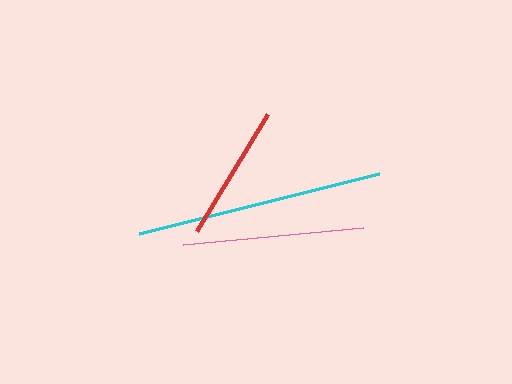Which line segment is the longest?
The cyan line is the longest at approximately 248 pixels.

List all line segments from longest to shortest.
From longest to shortest: cyan, pink, red.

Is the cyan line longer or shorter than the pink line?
The cyan line is longer than the pink line.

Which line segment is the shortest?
The red line is the shortest at approximately 137 pixels.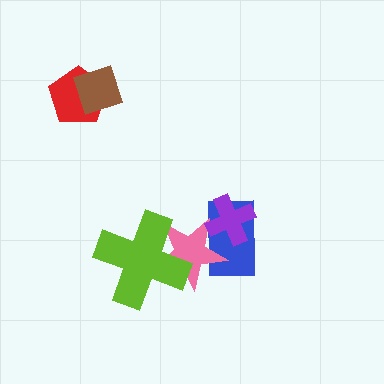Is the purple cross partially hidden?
No, no other shape covers it.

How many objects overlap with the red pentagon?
1 object overlaps with the red pentagon.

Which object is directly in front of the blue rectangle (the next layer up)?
The pink star is directly in front of the blue rectangle.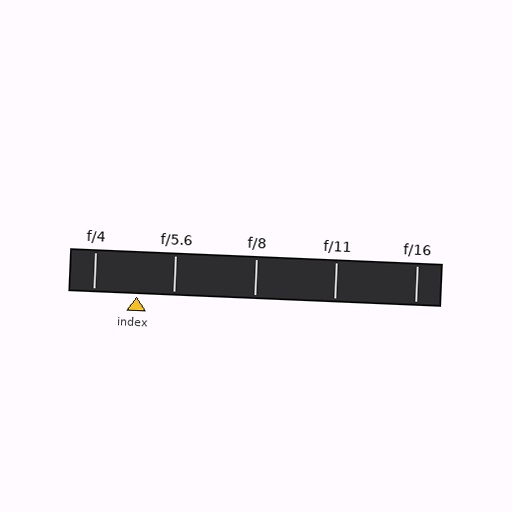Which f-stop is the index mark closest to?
The index mark is closest to f/5.6.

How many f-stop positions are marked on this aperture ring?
There are 5 f-stop positions marked.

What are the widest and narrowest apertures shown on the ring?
The widest aperture shown is f/4 and the narrowest is f/16.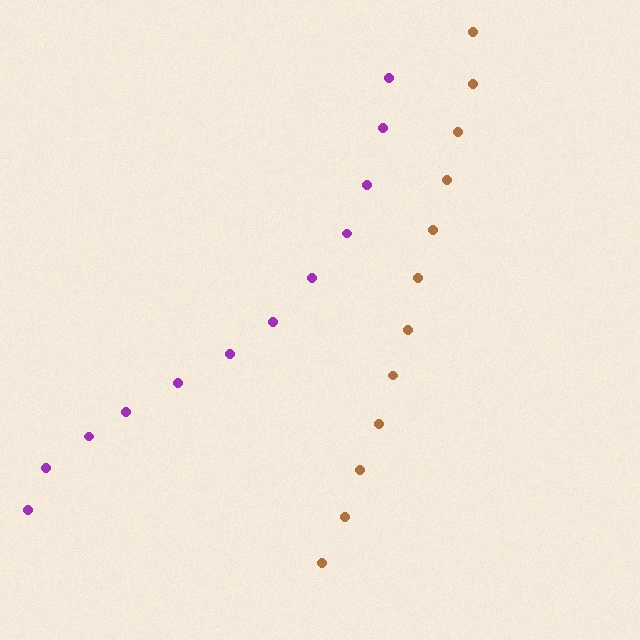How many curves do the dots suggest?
There are 2 distinct paths.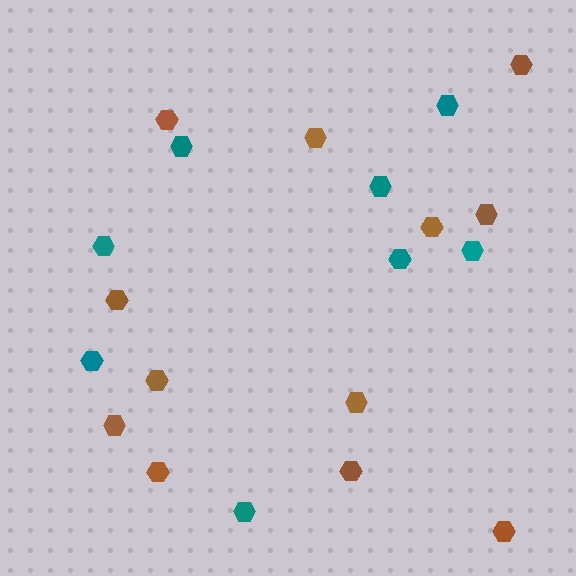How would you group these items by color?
There are 2 groups: one group of teal hexagons (8) and one group of brown hexagons (12).